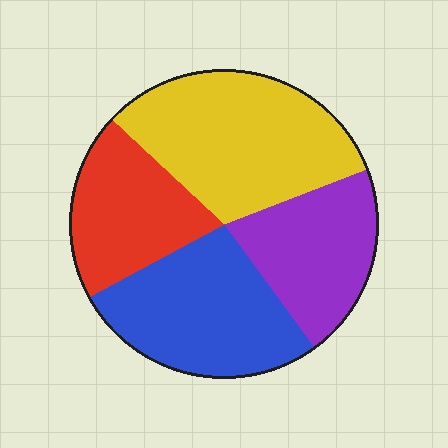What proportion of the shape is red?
Red takes up about one fifth (1/5) of the shape.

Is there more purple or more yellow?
Yellow.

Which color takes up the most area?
Yellow, at roughly 30%.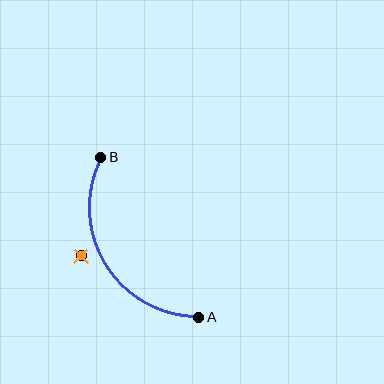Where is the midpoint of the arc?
The arc midpoint is the point on the curve farthest from the straight line joining A and B. It sits to the left of that line.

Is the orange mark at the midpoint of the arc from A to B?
No — the orange mark does not lie on the arc at all. It sits slightly outside the curve.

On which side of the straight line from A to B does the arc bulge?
The arc bulges to the left of the straight line connecting A and B.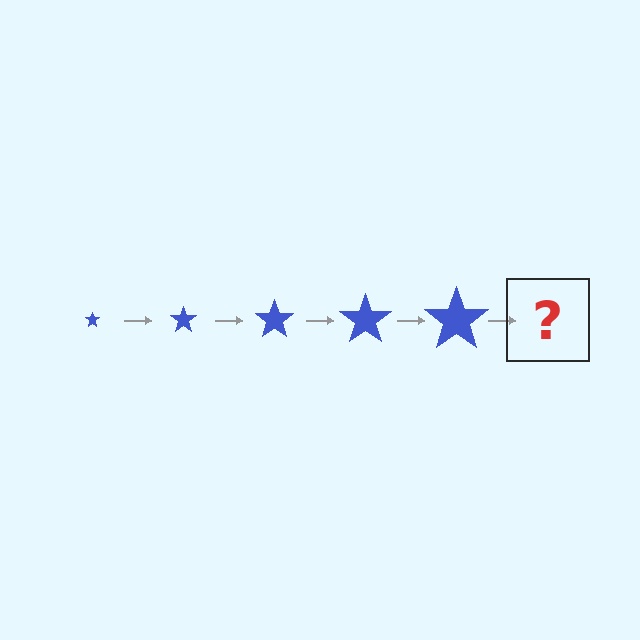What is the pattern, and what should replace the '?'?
The pattern is that the star gets progressively larger each step. The '?' should be a blue star, larger than the previous one.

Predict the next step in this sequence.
The next step is a blue star, larger than the previous one.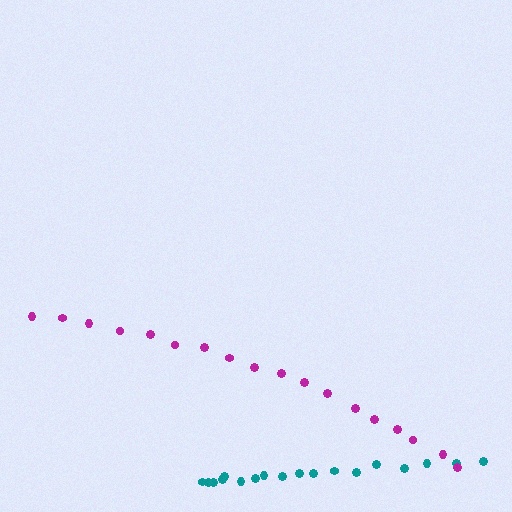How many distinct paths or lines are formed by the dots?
There are 2 distinct paths.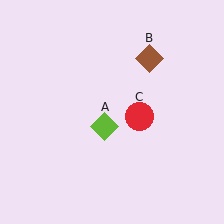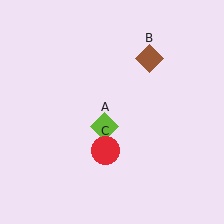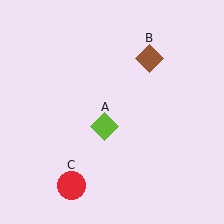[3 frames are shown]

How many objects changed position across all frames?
1 object changed position: red circle (object C).